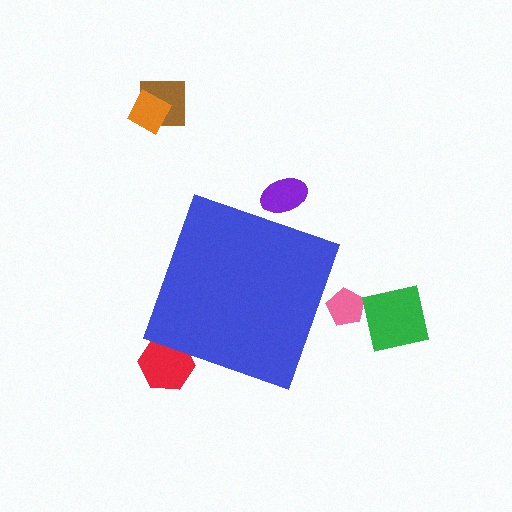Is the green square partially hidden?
No, the green square is fully visible.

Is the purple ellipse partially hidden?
Yes, the purple ellipse is partially hidden behind the blue diamond.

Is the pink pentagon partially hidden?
Yes, the pink pentagon is partially hidden behind the blue diamond.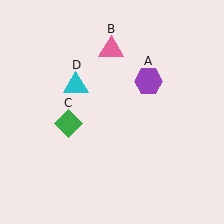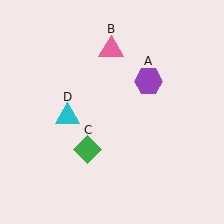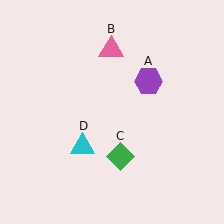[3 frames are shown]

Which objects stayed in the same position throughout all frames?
Purple hexagon (object A) and pink triangle (object B) remained stationary.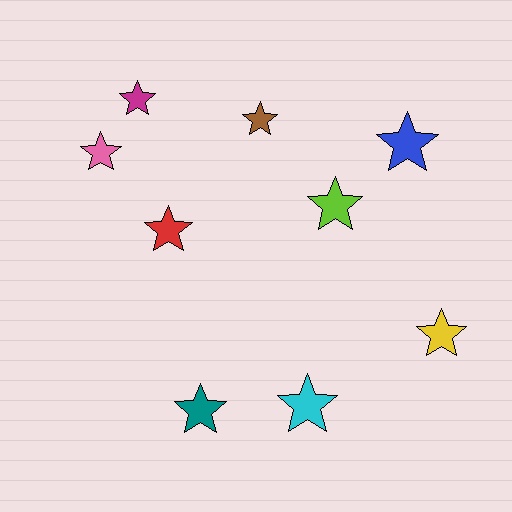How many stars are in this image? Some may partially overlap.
There are 9 stars.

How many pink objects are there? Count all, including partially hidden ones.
There is 1 pink object.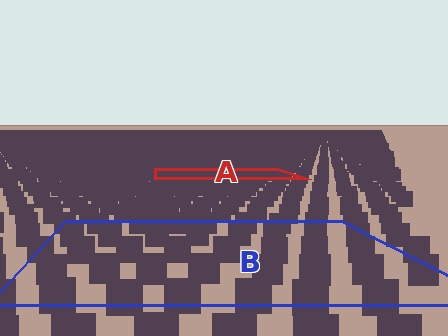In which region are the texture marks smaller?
The texture marks are smaller in region A, because it is farther away.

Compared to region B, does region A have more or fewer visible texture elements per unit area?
Region A has more texture elements per unit area — they are packed more densely because it is farther away.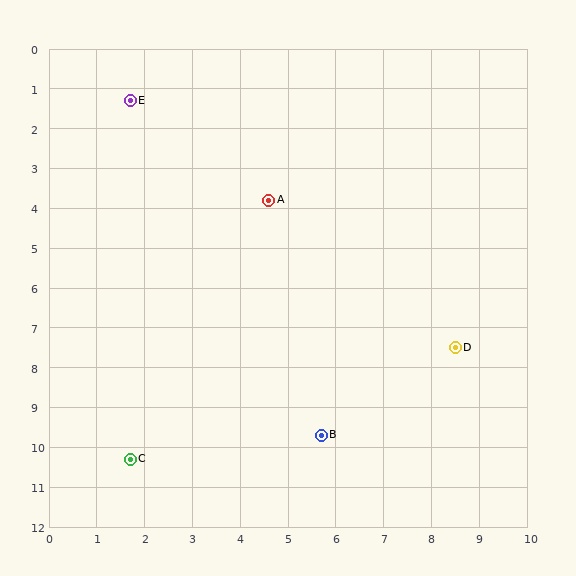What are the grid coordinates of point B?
Point B is at approximately (5.7, 9.7).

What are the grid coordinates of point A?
Point A is at approximately (4.6, 3.8).